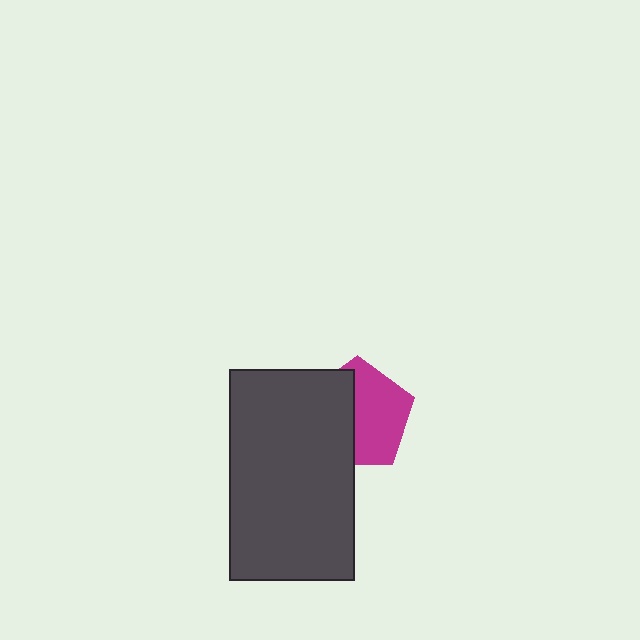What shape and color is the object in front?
The object in front is a dark gray rectangle.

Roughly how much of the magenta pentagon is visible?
About half of it is visible (roughly 54%).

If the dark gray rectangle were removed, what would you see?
You would see the complete magenta pentagon.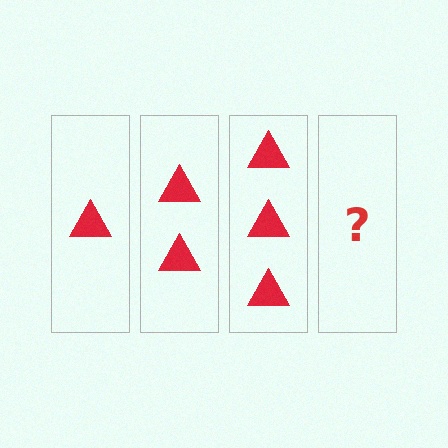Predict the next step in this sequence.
The next step is 4 triangles.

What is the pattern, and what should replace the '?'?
The pattern is that each step adds one more triangle. The '?' should be 4 triangles.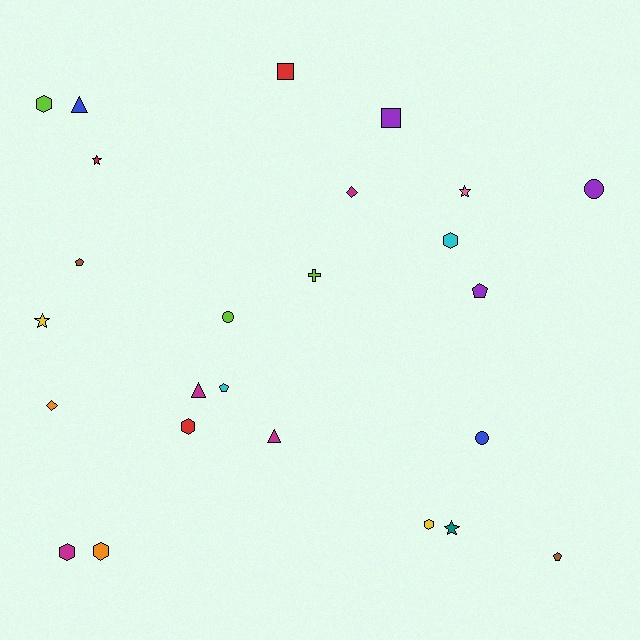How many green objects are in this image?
There are no green objects.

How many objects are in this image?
There are 25 objects.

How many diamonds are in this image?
There are 2 diamonds.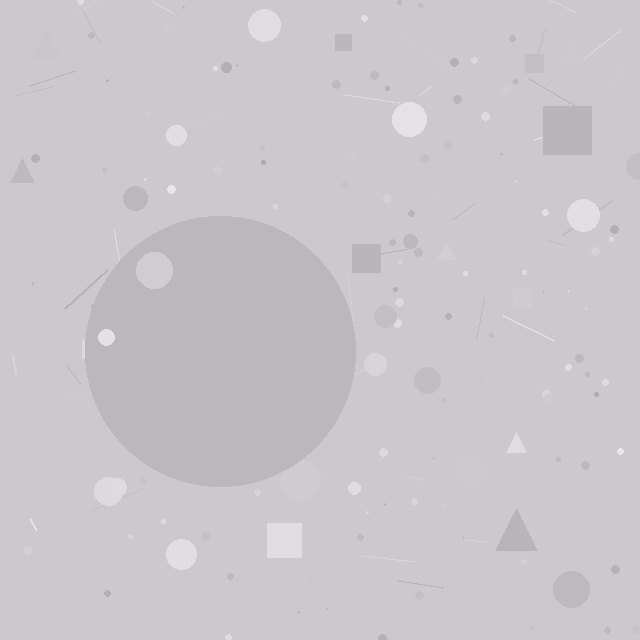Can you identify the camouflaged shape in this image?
The camouflaged shape is a circle.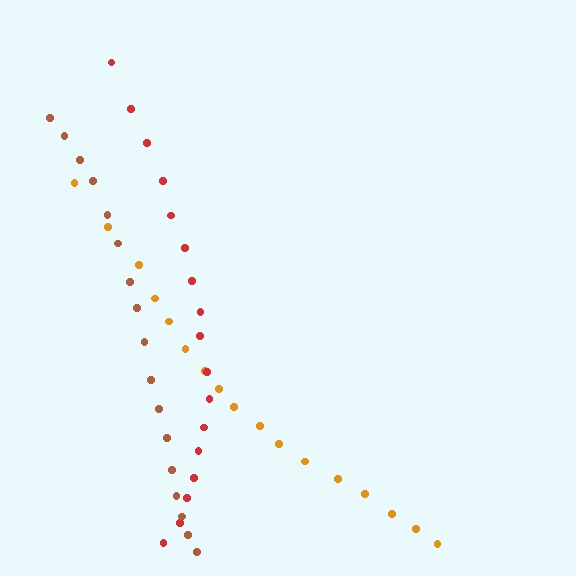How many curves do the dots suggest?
There are 3 distinct paths.